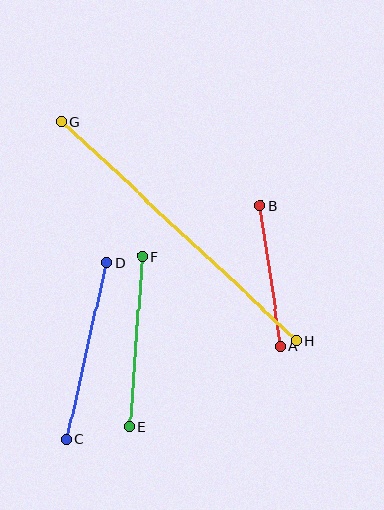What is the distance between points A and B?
The distance is approximately 142 pixels.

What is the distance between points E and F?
The distance is approximately 171 pixels.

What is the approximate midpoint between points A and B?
The midpoint is at approximately (270, 276) pixels.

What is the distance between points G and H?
The distance is approximately 321 pixels.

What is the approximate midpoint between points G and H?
The midpoint is at approximately (179, 231) pixels.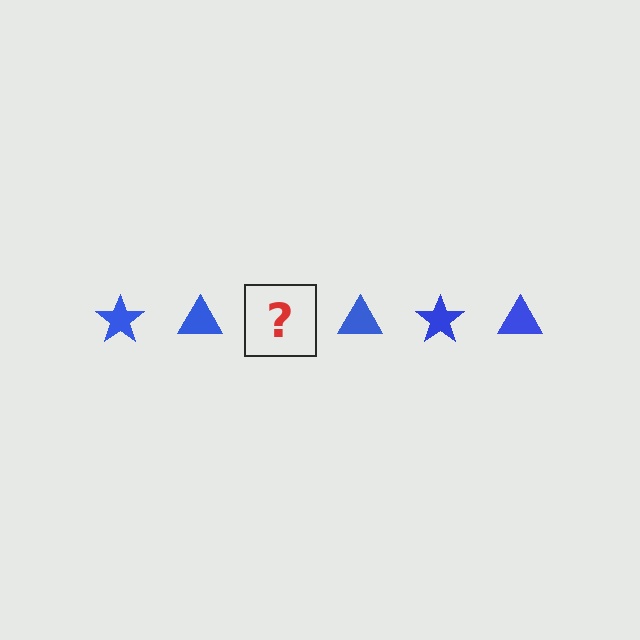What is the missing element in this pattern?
The missing element is a blue star.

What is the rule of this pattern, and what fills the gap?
The rule is that the pattern cycles through star, triangle shapes in blue. The gap should be filled with a blue star.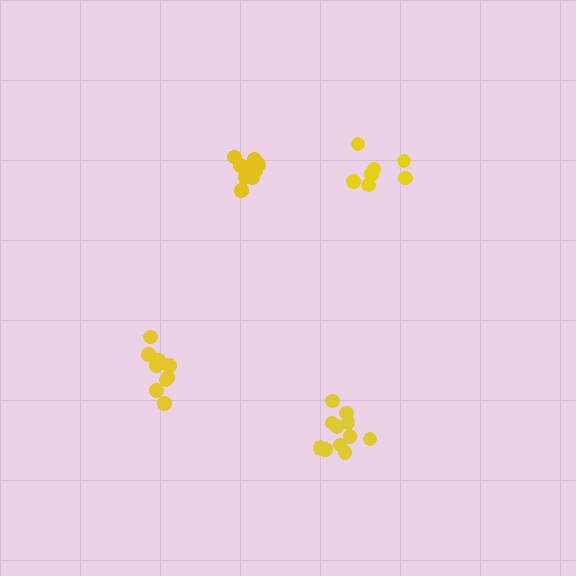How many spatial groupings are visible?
There are 4 spatial groupings.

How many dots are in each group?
Group 1: 9 dots, Group 2: 13 dots, Group 3: 12 dots, Group 4: 7 dots (41 total).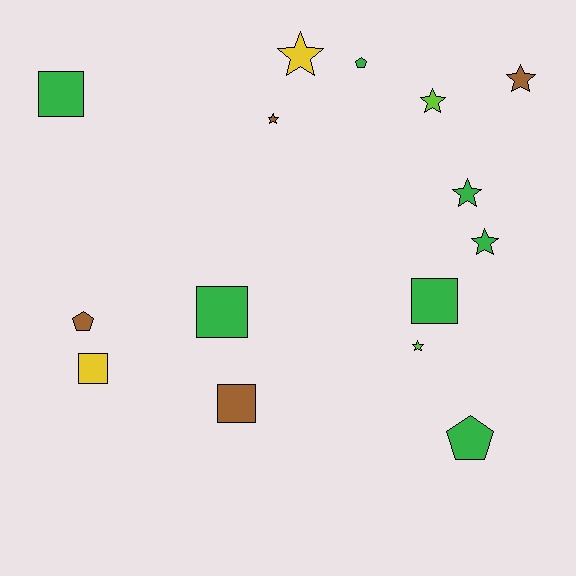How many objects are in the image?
There are 15 objects.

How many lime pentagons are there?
There are no lime pentagons.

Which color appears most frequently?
Green, with 7 objects.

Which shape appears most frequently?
Star, with 7 objects.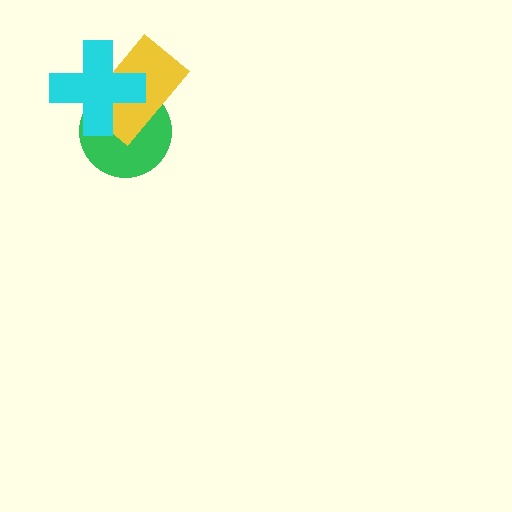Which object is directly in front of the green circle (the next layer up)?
The yellow rectangle is directly in front of the green circle.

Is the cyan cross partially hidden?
No, no other shape covers it.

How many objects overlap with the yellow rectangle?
2 objects overlap with the yellow rectangle.